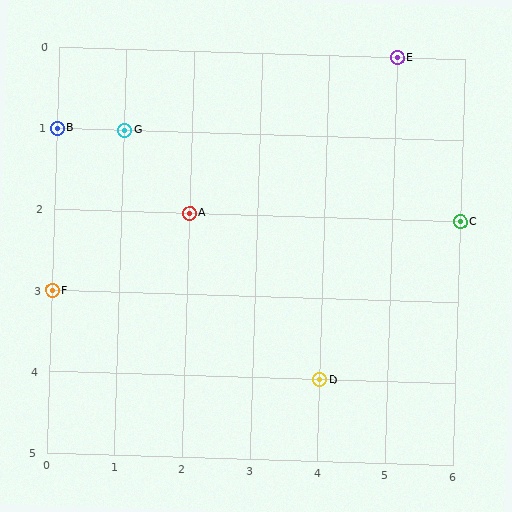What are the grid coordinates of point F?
Point F is at grid coordinates (0, 3).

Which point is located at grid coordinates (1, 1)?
Point G is at (1, 1).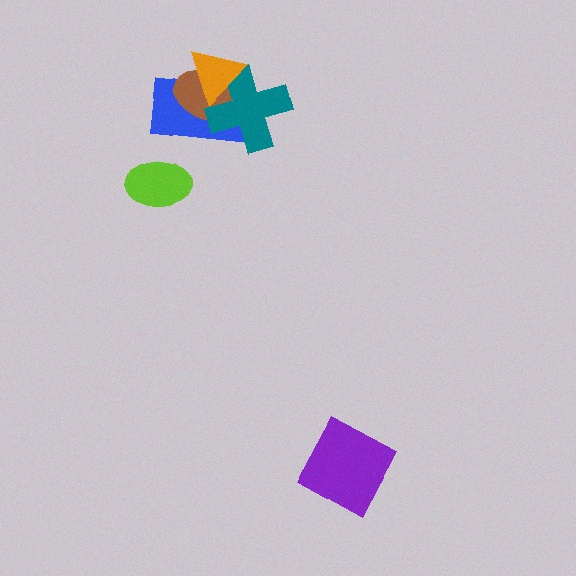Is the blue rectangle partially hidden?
Yes, it is partially covered by another shape.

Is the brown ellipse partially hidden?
Yes, it is partially covered by another shape.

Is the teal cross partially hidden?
Yes, it is partially covered by another shape.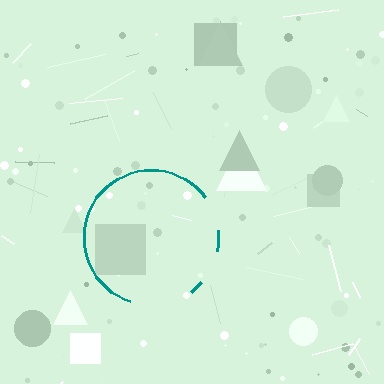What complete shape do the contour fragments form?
The contour fragments form a circle.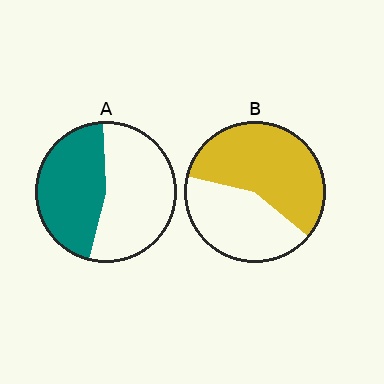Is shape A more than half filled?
No.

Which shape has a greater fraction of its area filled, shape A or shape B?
Shape B.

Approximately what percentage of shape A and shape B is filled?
A is approximately 45% and B is approximately 60%.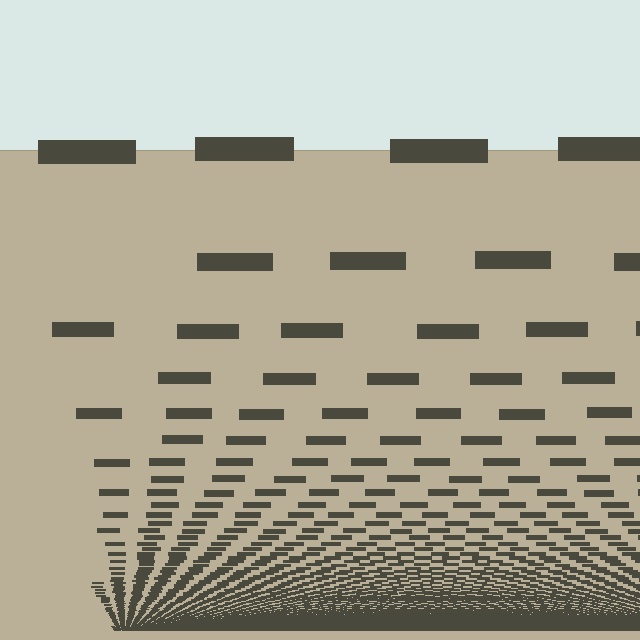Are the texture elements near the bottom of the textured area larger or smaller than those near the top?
Smaller. The gradient is inverted — elements near the bottom are smaller and denser.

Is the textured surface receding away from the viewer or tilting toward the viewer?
The surface appears to tilt toward the viewer. Texture elements get larger and sparser toward the top.